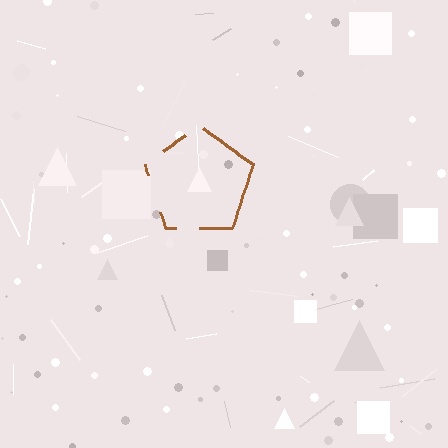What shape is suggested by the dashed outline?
The dashed outline suggests a pentagon.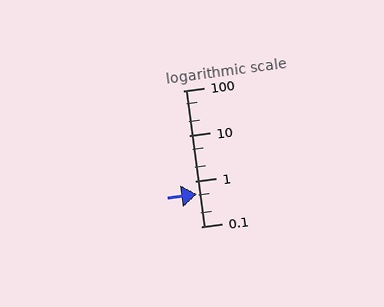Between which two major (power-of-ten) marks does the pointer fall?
The pointer is between 0.1 and 1.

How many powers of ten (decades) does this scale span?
The scale spans 3 decades, from 0.1 to 100.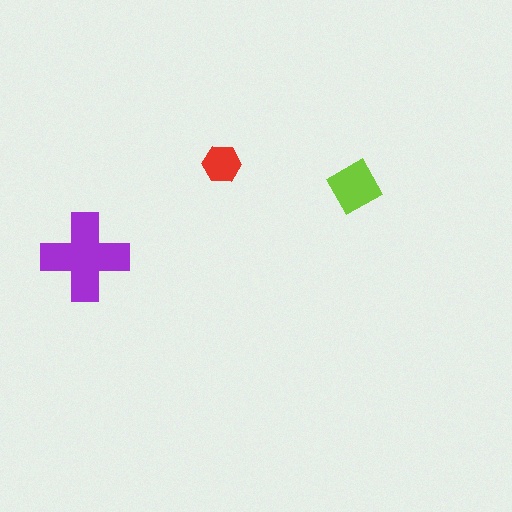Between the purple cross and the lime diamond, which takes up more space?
The purple cross.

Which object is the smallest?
The red hexagon.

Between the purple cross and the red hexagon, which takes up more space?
The purple cross.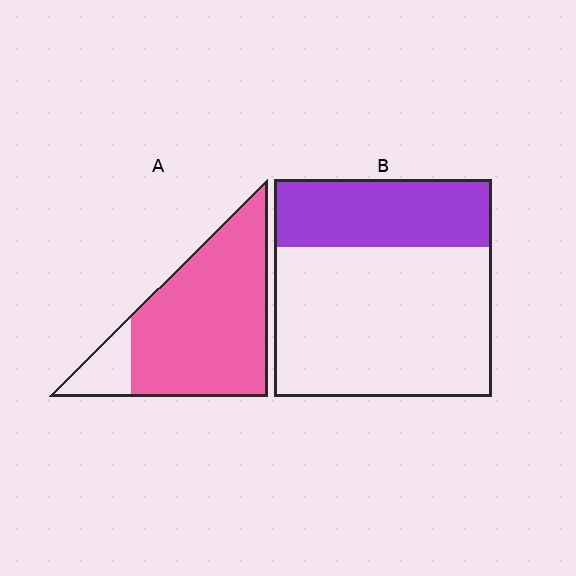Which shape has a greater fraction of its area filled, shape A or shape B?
Shape A.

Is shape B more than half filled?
No.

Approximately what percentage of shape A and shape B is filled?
A is approximately 85% and B is approximately 30%.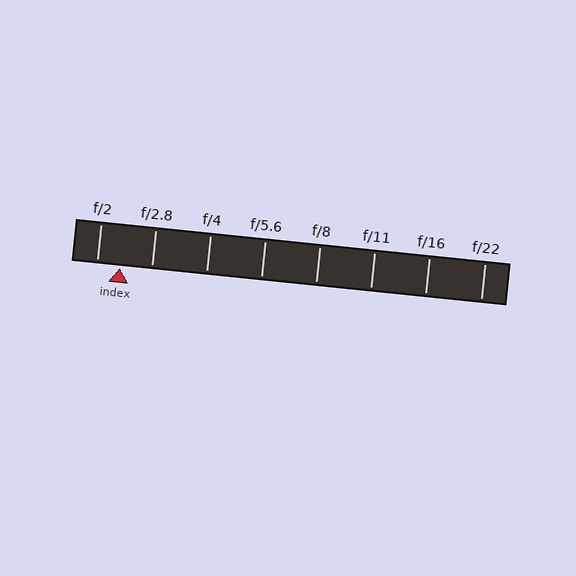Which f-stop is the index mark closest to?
The index mark is closest to f/2.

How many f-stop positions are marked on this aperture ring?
There are 8 f-stop positions marked.